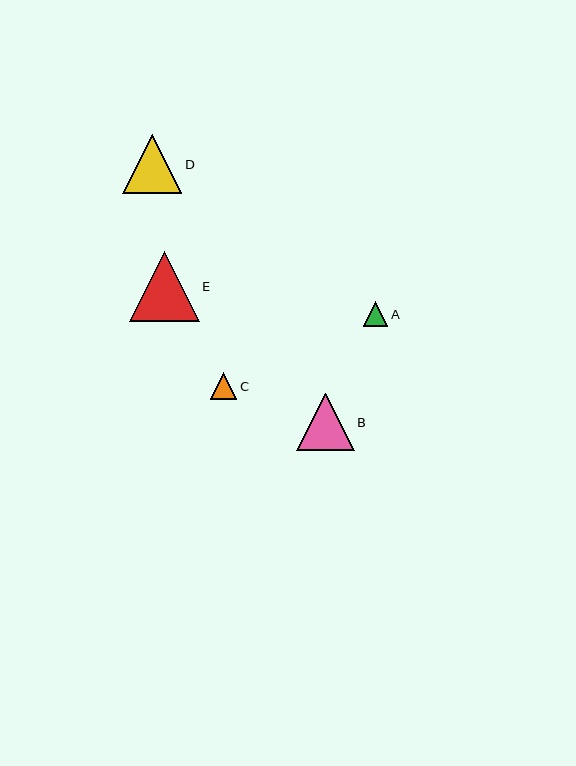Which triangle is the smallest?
Triangle A is the smallest with a size of approximately 25 pixels.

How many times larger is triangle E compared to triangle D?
Triangle E is approximately 1.2 times the size of triangle D.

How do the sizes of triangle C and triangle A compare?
Triangle C and triangle A are approximately the same size.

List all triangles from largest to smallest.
From largest to smallest: E, D, B, C, A.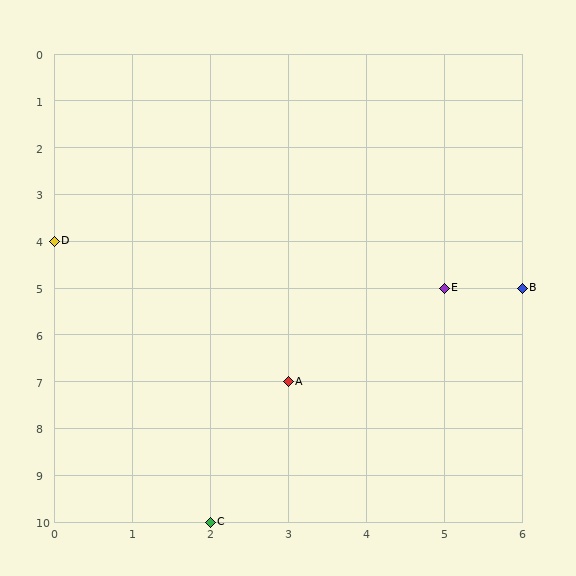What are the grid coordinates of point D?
Point D is at grid coordinates (0, 4).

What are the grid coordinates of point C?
Point C is at grid coordinates (2, 10).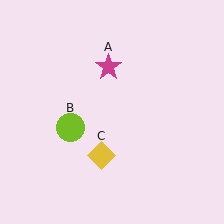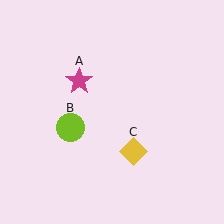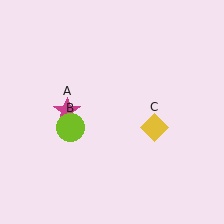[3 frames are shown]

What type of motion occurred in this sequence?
The magenta star (object A), yellow diamond (object C) rotated counterclockwise around the center of the scene.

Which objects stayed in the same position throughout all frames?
Lime circle (object B) remained stationary.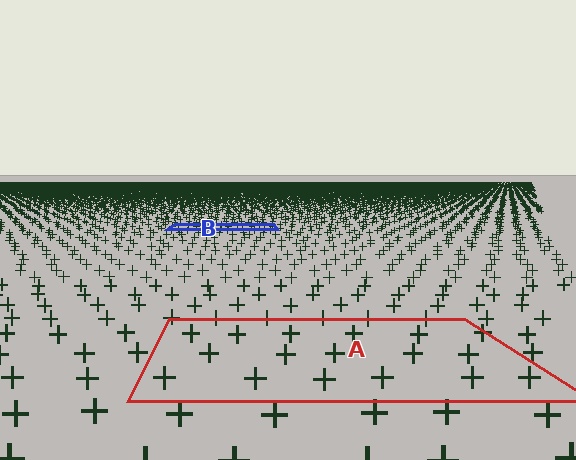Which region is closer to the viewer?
Region A is closer. The texture elements there are larger and more spread out.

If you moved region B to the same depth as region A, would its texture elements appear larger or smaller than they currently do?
They would appear larger. At a closer depth, the same texture elements are projected at a bigger on-screen size.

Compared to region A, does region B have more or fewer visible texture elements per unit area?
Region B has more texture elements per unit area — they are packed more densely because it is farther away.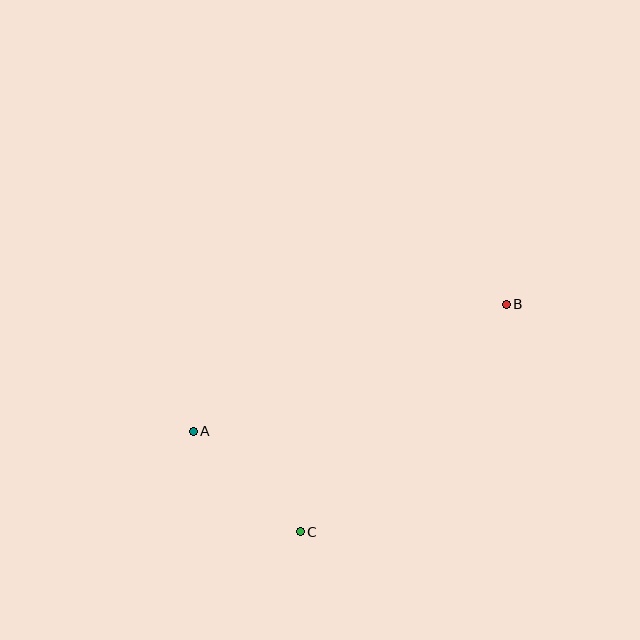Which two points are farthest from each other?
Points A and B are farthest from each other.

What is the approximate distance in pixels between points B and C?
The distance between B and C is approximately 307 pixels.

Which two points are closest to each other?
Points A and C are closest to each other.